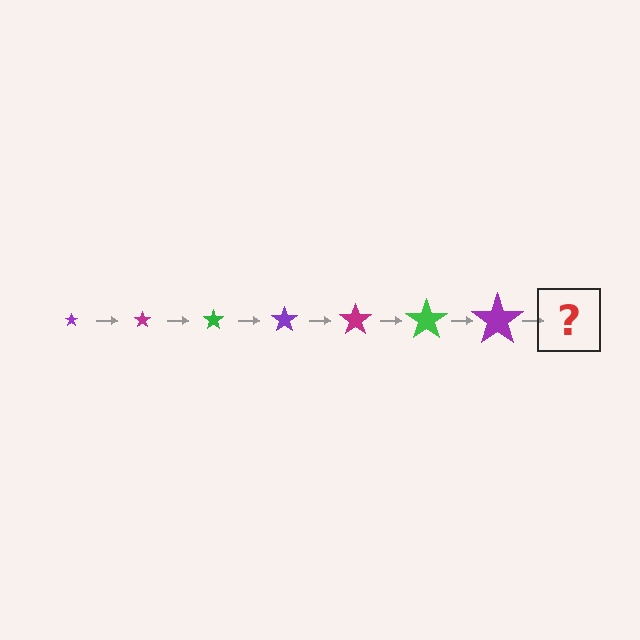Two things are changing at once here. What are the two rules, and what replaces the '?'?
The two rules are that the star grows larger each step and the color cycles through purple, magenta, and green. The '?' should be a magenta star, larger than the previous one.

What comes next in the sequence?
The next element should be a magenta star, larger than the previous one.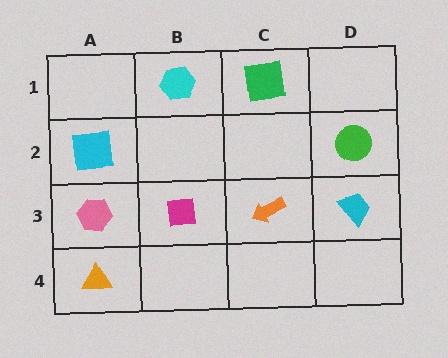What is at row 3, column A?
A pink hexagon.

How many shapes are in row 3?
4 shapes.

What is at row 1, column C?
A green square.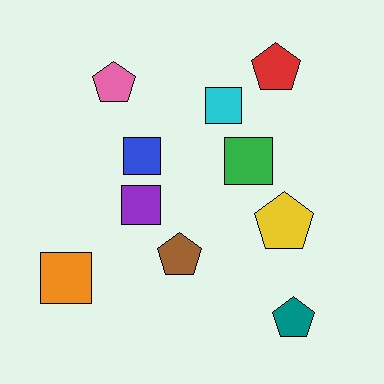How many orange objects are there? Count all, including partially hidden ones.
There is 1 orange object.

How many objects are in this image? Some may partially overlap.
There are 10 objects.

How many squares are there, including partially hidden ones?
There are 5 squares.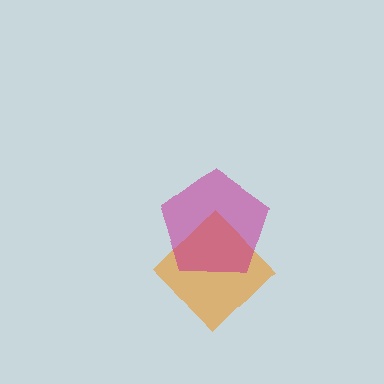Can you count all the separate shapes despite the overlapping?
Yes, there are 2 separate shapes.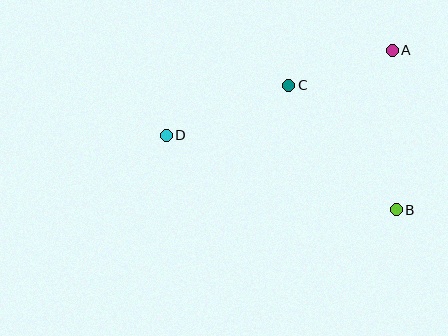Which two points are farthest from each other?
Points B and D are farthest from each other.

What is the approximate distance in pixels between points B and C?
The distance between B and C is approximately 165 pixels.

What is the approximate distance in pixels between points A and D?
The distance between A and D is approximately 241 pixels.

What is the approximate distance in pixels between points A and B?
The distance between A and B is approximately 160 pixels.